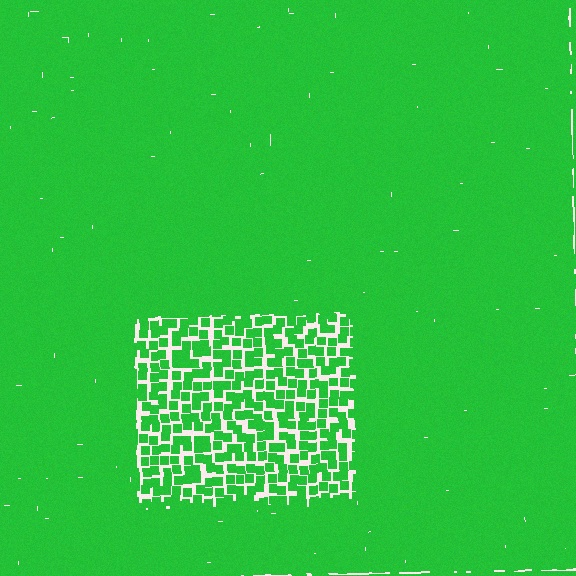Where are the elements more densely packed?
The elements are more densely packed outside the rectangle boundary.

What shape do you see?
I see a rectangle.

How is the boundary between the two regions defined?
The boundary is defined by a change in element density (approximately 2.5x ratio). All elements are the same color, size, and shape.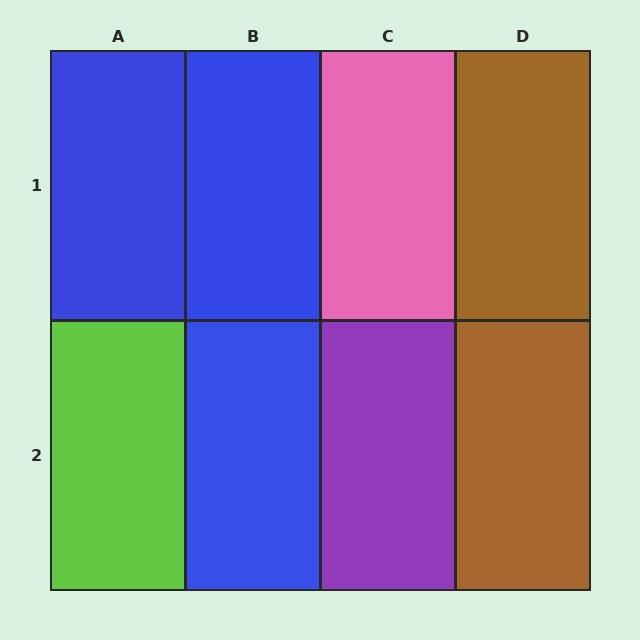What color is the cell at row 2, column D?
Brown.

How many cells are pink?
1 cell is pink.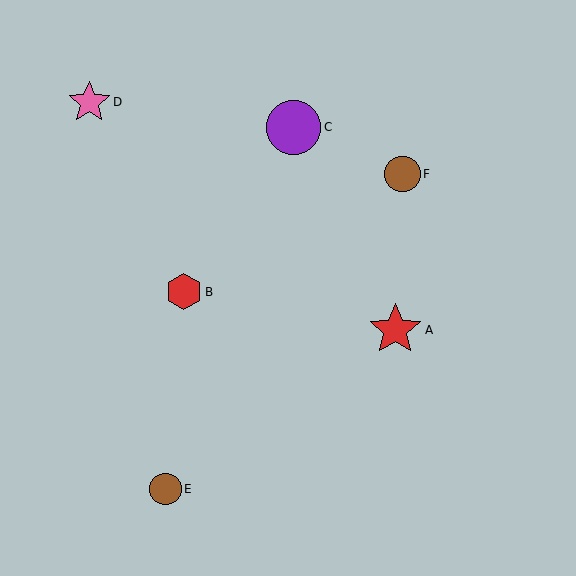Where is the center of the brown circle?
The center of the brown circle is at (166, 489).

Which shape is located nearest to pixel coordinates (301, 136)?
The purple circle (labeled C) at (293, 127) is nearest to that location.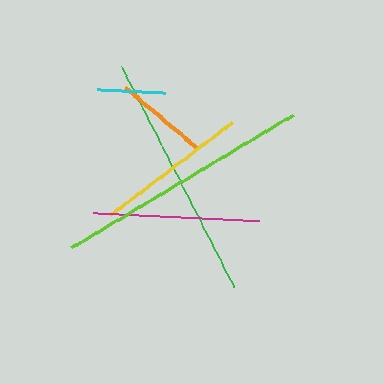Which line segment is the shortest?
The cyan line is the shortest at approximately 69 pixels.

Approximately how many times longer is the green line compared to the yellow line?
The green line is approximately 1.6 times the length of the yellow line.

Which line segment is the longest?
The lime line is the longest at approximately 258 pixels.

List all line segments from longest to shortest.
From longest to shortest: lime, green, magenta, yellow, orange, cyan.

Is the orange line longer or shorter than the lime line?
The lime line is longer than the orange line.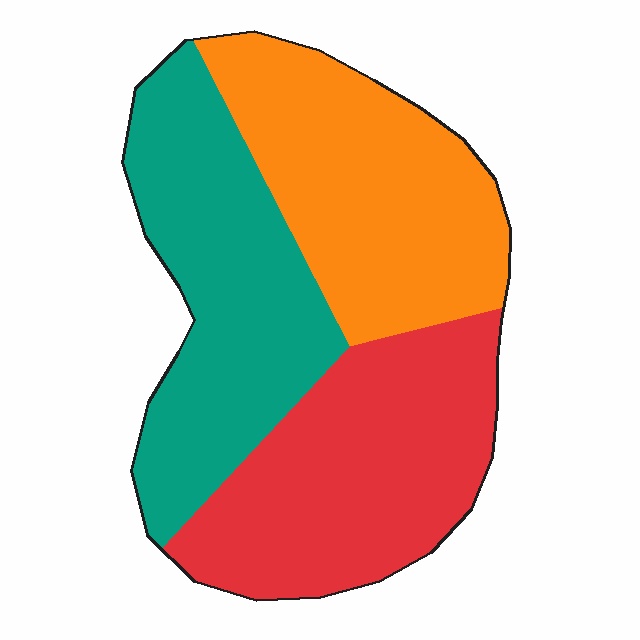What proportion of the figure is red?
Red takes up between a quarter and a half of the figure.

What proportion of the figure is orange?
Orange covers roughly 30% of the figure.